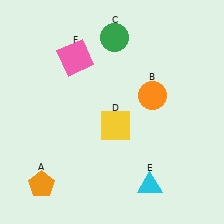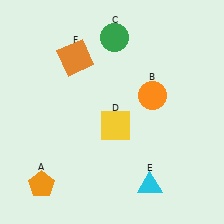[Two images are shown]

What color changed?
The square (F) changed from pink in Image 1 to orange in Image 2.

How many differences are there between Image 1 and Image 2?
There is 1 difference between the two images.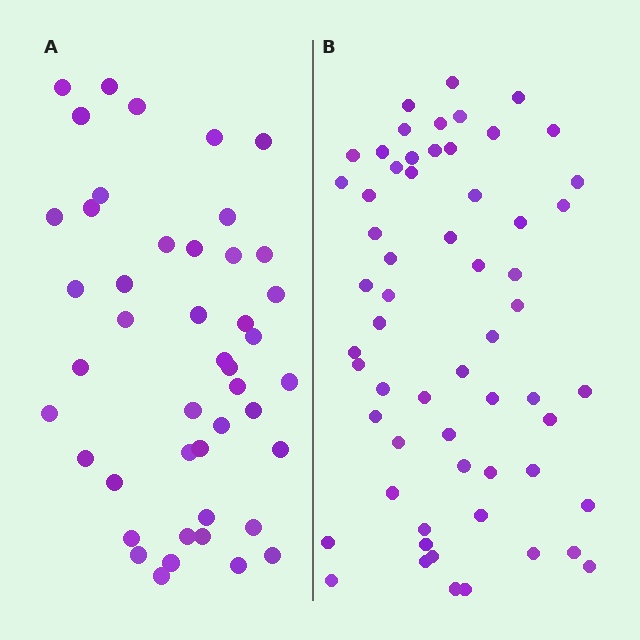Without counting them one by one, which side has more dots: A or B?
Region B (the right region) has more dots.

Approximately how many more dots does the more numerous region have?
Region B has approximately 15 more dots than region A.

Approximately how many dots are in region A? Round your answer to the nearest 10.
About 40 dots. (The exact count is 45, which rounds to 40.)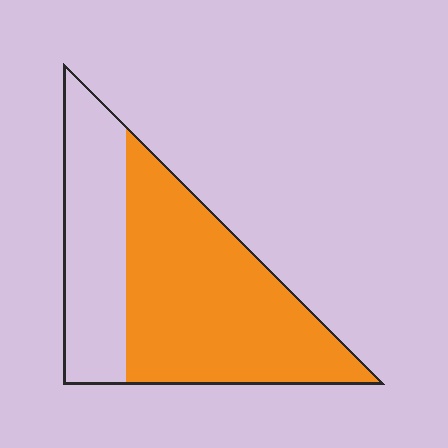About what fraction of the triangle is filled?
About two thirds (2/3).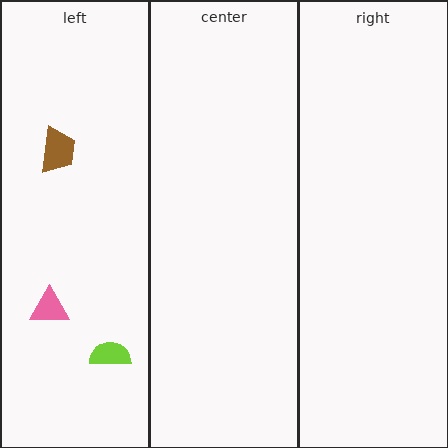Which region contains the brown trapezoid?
The left region.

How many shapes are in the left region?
3.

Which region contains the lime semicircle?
The left region.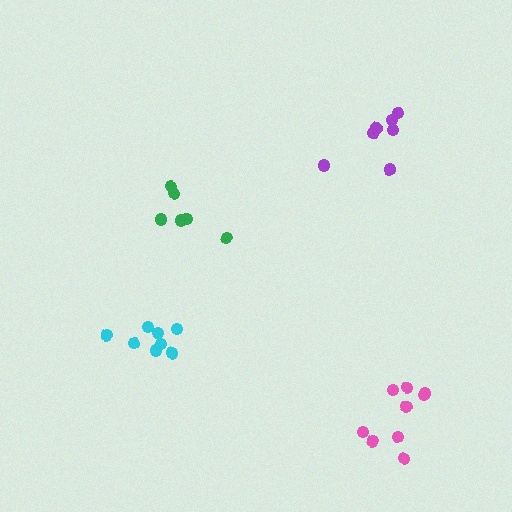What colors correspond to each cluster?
The clusters are colored: cyan, green, pink, purple.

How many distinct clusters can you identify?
There are 4 distinct clusters.